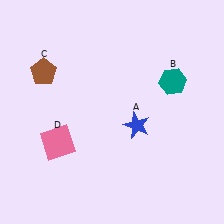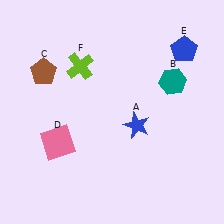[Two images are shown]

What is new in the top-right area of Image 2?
A blue pentagon (E) was added in the top-right area of Image 2.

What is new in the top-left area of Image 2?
A lime cross (F) was added in the top-left area of Image 2.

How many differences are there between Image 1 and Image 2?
There are 2 differences between the two images.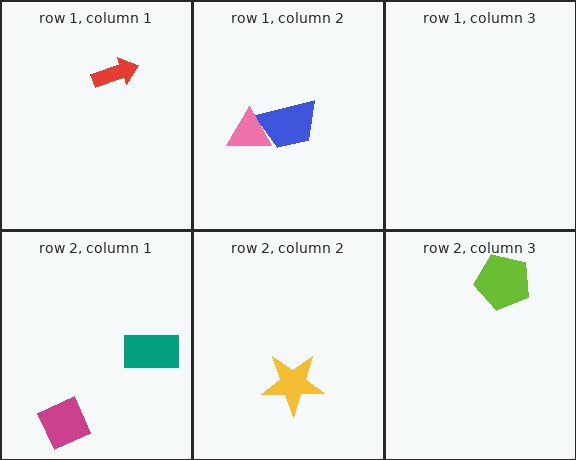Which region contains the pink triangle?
The row 1, column 2 region.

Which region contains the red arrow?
The row 1, column 1 region.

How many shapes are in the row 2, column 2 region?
1.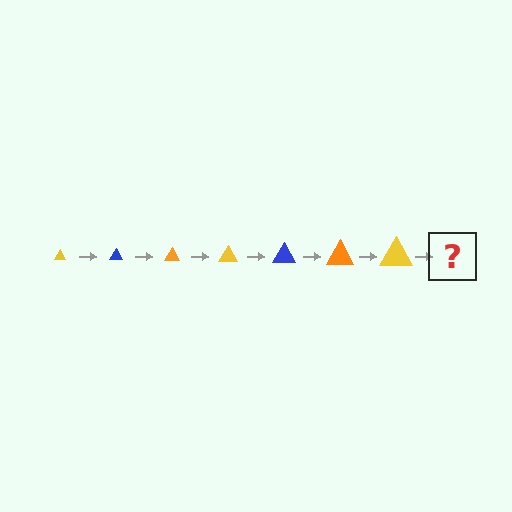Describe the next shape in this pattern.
It should be a blue triangle, larger than the previous one.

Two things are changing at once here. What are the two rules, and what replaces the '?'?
The two rules are that the triangle grows larger each step and the color cycles through yellow, blue, and orange. The '?' should be a blue triangle, larger than the previous one.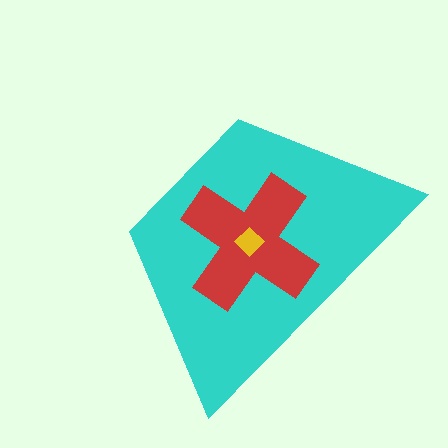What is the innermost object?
The yellow diamond.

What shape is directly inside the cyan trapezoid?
The red cross.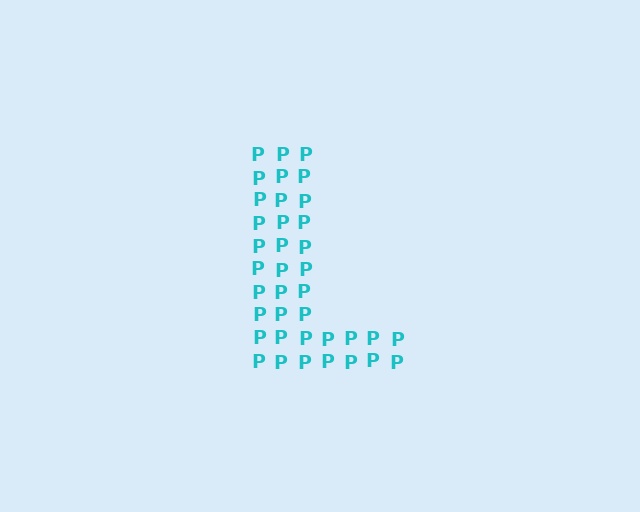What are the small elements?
The small elements are letter P's.